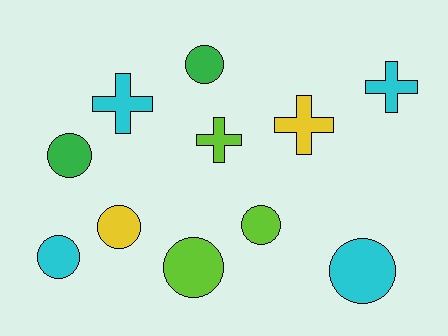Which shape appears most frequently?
Circle, with 7 objects.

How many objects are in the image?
There are 11 objects.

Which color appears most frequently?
Cyan, with 4 objects.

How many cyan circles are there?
There are 2 cyan circles.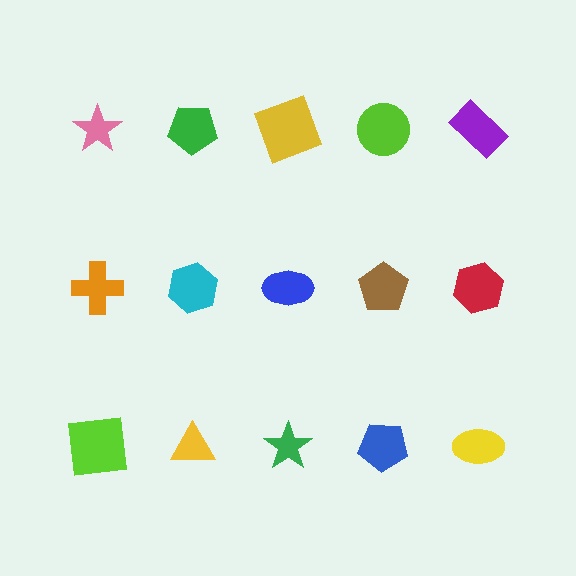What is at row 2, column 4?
A brown pentagon.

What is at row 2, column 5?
A red hexagon.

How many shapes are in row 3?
5 shapes.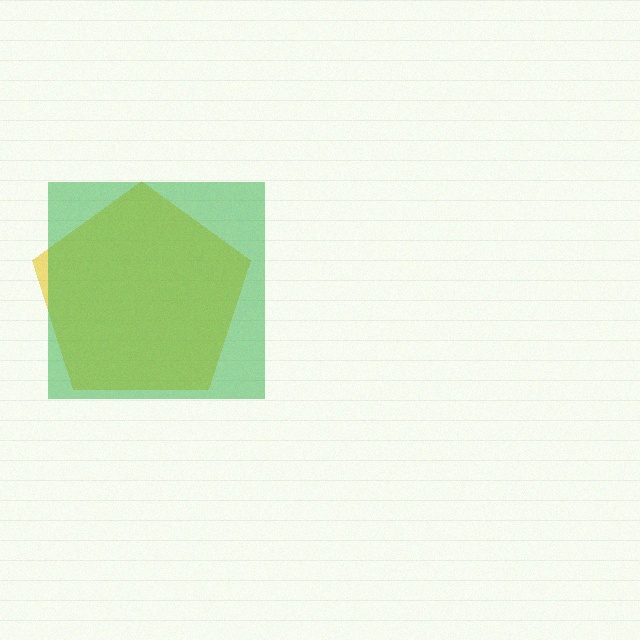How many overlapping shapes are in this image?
There are 2 overlapping shapes in the image.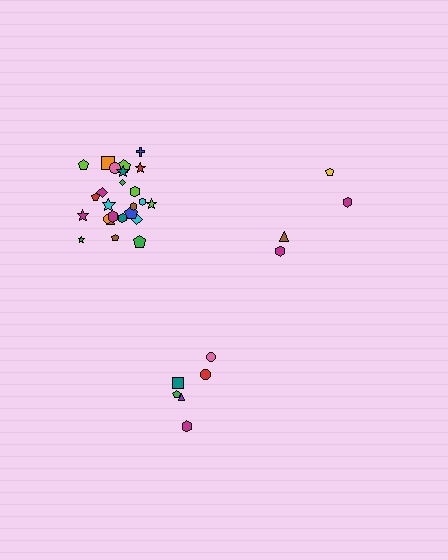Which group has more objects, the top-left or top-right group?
The top-left group.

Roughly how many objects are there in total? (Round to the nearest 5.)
Roughly 35 objects in total.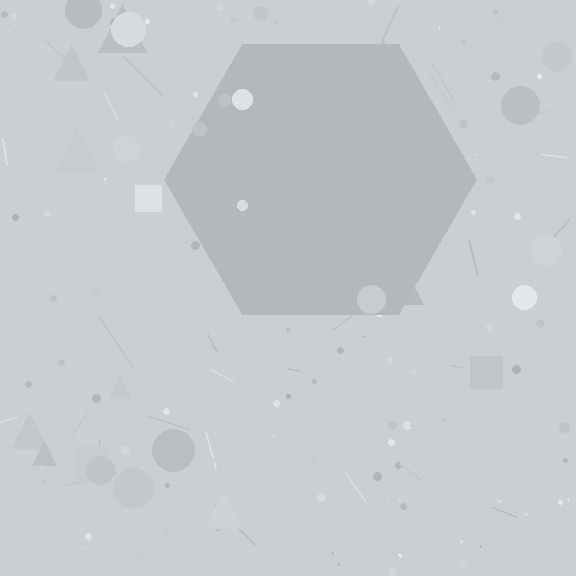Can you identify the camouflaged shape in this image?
The camouflaged shape is a hexagon.